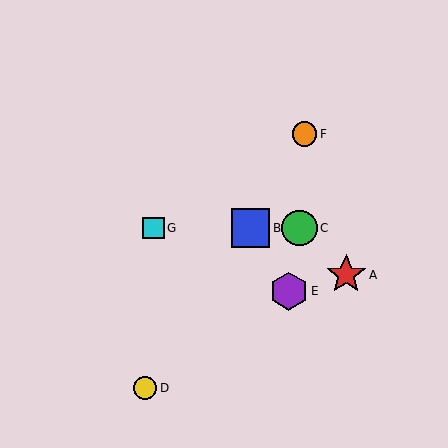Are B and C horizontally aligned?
Yes, both are at y≈228.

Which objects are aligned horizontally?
Objects B, C, G are aligned horizontally.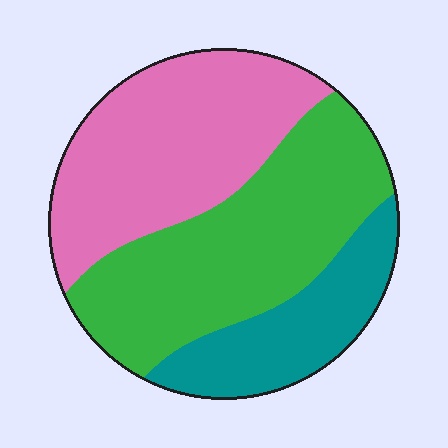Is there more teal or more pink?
Pink.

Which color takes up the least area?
Teal, at roughly 20%.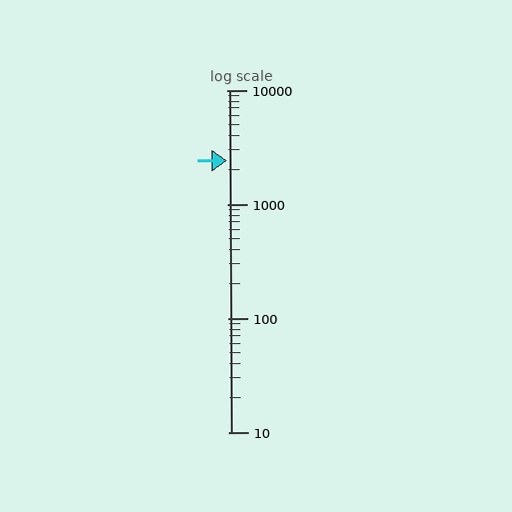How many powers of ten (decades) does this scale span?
The scale spans 3 decades, from 10 to 10000.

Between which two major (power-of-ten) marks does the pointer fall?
The pointer is between 1000 and 10000.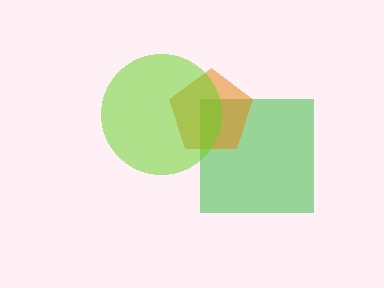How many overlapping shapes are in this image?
There are 3 overlapping shapes in the image.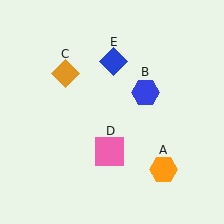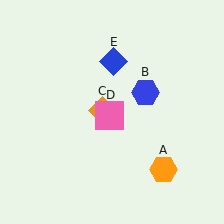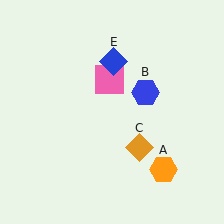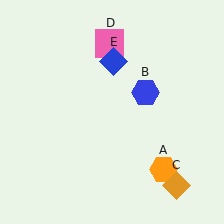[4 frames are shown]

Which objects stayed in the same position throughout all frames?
Orange hexagon (object A) and blue hexagon (object B) and blue diamond (object E) remained stationary.